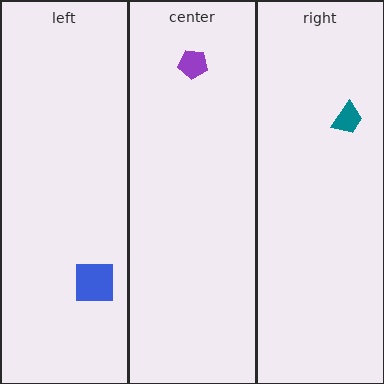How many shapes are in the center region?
1.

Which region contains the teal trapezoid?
The right region.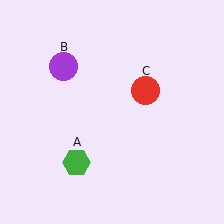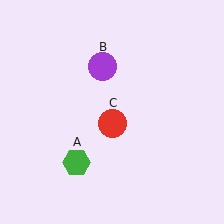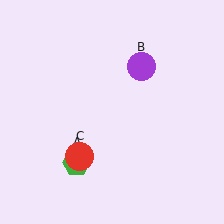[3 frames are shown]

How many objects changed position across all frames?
2 objects changed position: purple circle (object B), red circle (object C).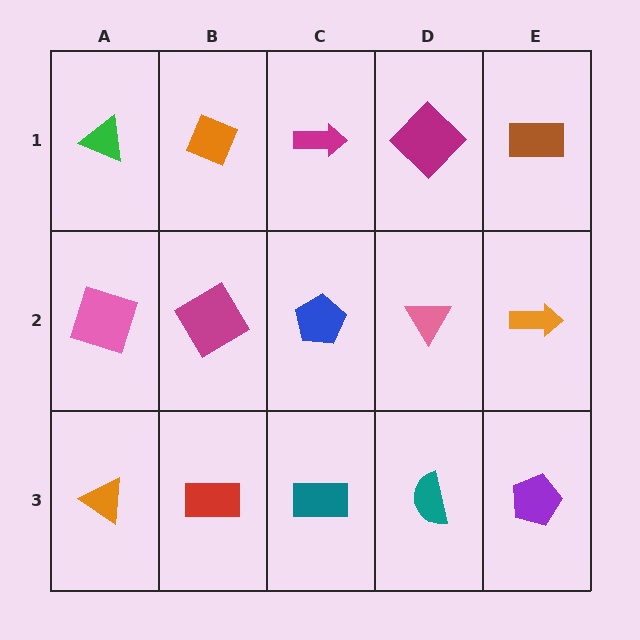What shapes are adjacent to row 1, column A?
A pink square (row 2, column A), an orange diamond (row 1, column B).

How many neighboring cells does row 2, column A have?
3.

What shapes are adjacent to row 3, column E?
An orange arrow (row 2, column E), a teal semicircle (row 3, column D).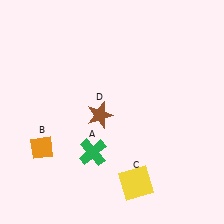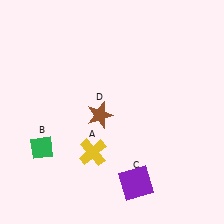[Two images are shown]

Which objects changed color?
A changed from green to yellow. B changed from orange to green. C changed from yellow to purple.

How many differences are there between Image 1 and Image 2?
There are 3 differences between the two images.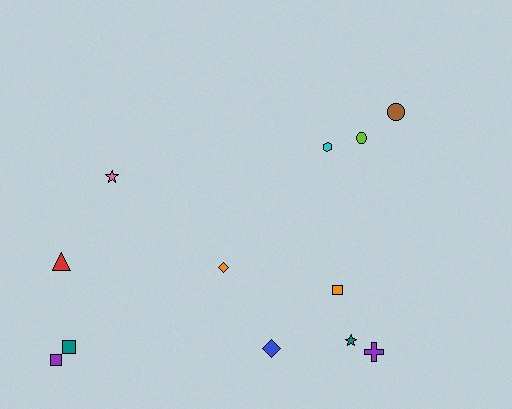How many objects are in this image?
There are 12 objects.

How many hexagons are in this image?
There is 1 hexagon.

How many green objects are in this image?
There are no green objects.